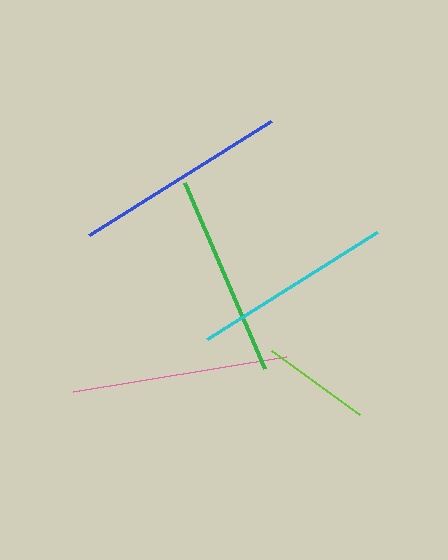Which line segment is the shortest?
The lime line is the shortest at approximately 109 pixels.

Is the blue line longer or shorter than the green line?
The blue line is longer than the green line.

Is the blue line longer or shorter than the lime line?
The blue line is longer than the lime line.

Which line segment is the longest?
The pink line is the longest at approximately 216 pixels.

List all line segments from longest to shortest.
From longest to shortest: pink, blue, green, cyan, lime.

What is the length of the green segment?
The green segment is approximately 202 pixels long.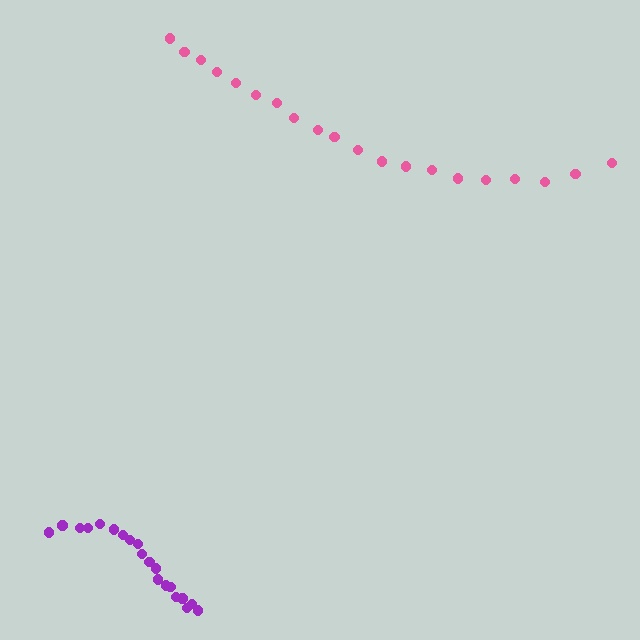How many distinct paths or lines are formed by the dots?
There are 2 distinct paths.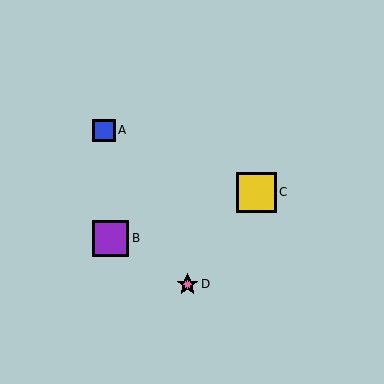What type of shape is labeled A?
Shape A is a blue square.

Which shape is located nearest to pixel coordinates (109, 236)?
The purple square (labeled B) at (111, 238) is nearest to that location.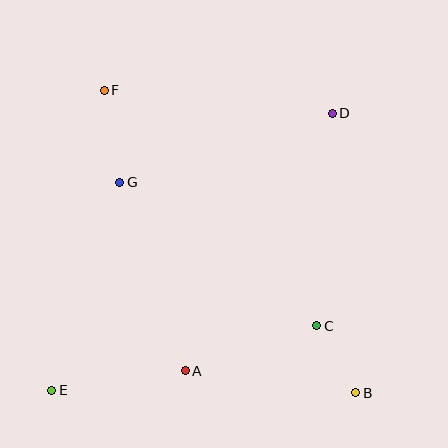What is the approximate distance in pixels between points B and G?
The distance between B and G is approximately 316 pixels.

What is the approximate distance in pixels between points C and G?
The distance between C and G is approximately 244 pixels.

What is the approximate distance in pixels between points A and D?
The distance between A and D is approximately 296 pixels.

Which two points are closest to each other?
Points B and C are closest to each other.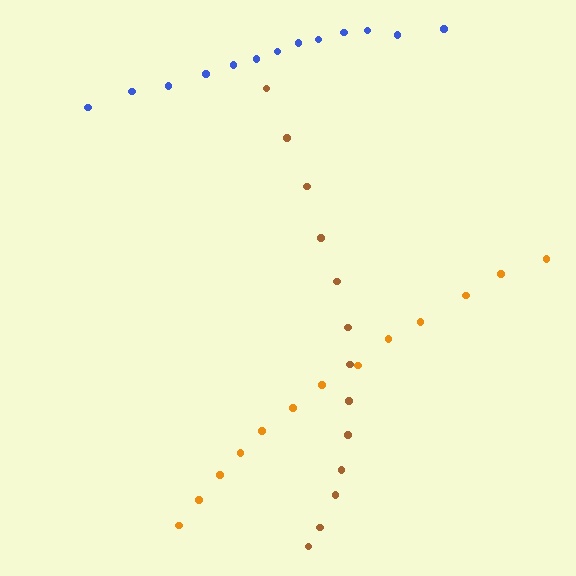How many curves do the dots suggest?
There are 3 distinct paths.